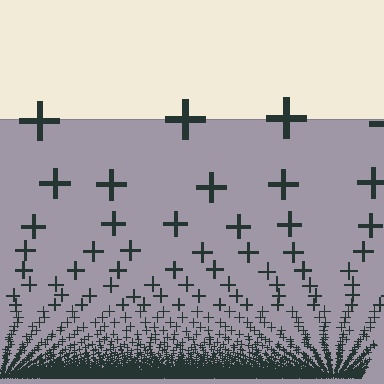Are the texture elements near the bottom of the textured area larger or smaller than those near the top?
Smaller. The gradient is inverted — elements near the bottom are smaller and denser.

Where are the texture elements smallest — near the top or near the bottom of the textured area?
Near the bottom.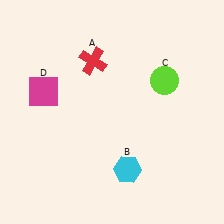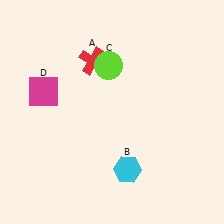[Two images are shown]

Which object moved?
The lime circle (C) moved left.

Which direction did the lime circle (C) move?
The lime circle (C) moved left.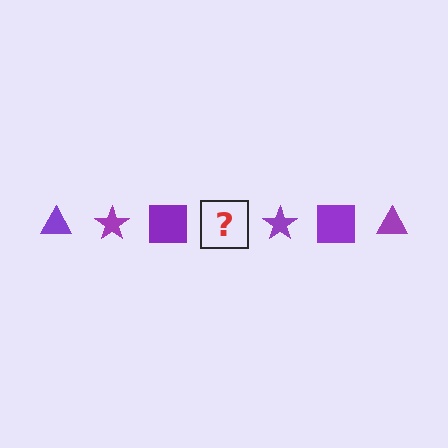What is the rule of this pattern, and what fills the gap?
The rule is that the pattern cycles through triangle, star, square shapes in purple. The gap should be filled with a purple triangle.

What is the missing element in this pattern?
The missing element is a purple triangle.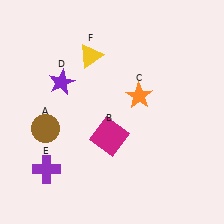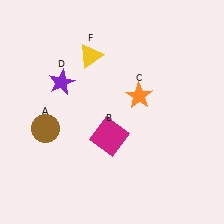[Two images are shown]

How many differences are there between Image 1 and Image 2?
There is 1 difference between the two images.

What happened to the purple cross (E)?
The purple cross (E) was removed in Image 2. It was in the bottom-left area of Image 1.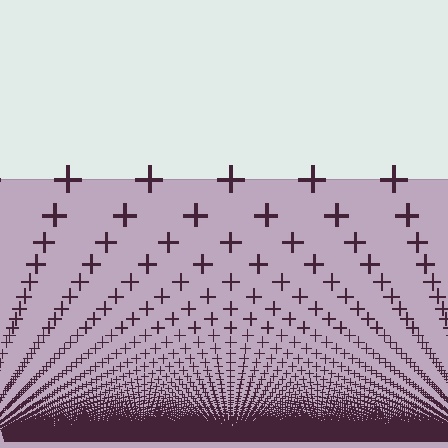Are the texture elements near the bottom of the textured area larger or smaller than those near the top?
Smaller. The gradient is inverted — elements near the bottom are smaller and denser.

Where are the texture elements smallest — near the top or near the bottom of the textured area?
Near the bottom.